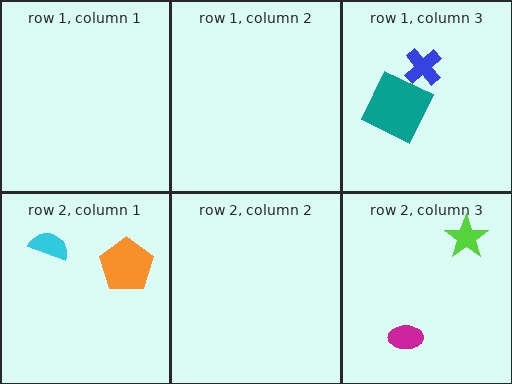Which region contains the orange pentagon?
The row 2, column 1 region.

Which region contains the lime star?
The row 2, column 3 region.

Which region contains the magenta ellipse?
The row 2, column 3 region.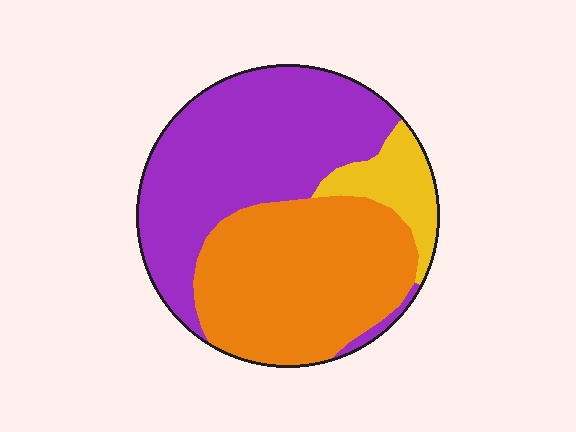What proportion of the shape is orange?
Orange takes up between a quarter and a half of the shape.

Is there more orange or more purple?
Purple.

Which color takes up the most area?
Purple, at roughly 50%.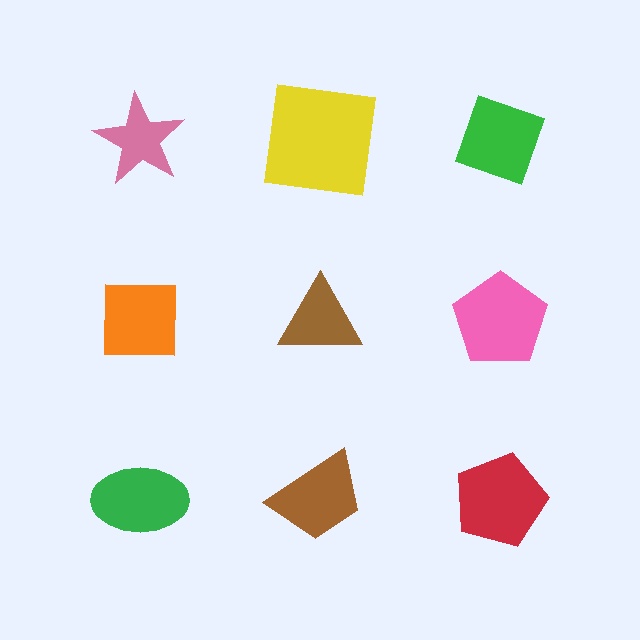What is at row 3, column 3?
A red pentagon.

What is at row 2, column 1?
An orange square.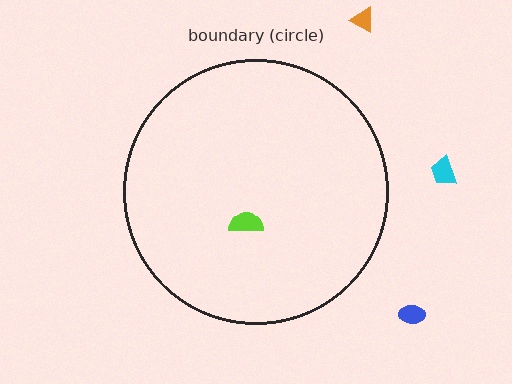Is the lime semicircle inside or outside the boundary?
Inside.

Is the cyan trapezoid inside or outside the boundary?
Outside.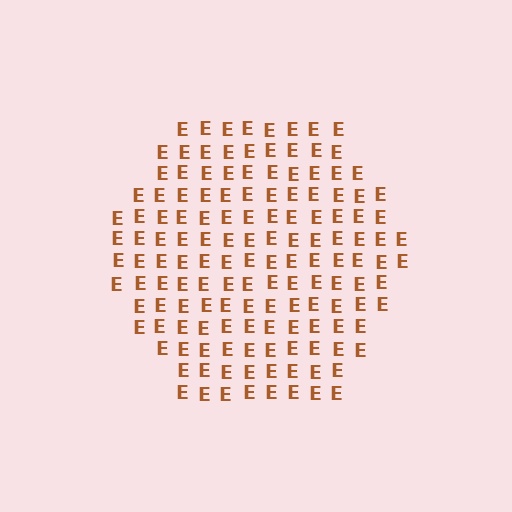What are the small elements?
The small elements are letter E's.